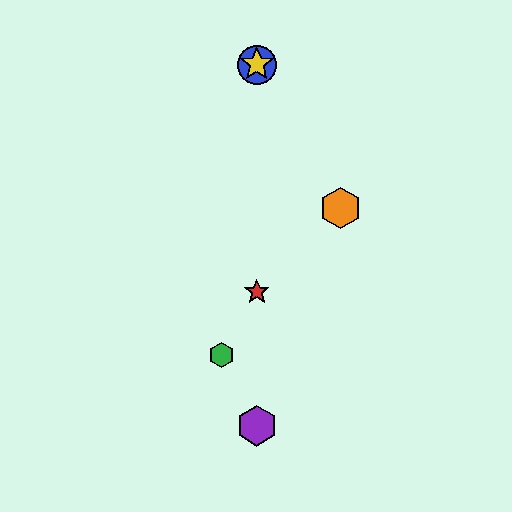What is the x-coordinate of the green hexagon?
The green hexagon is at x≈222.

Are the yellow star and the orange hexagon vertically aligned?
No, the yellow star is at x≈257 and the orange hexagon is at x≈340.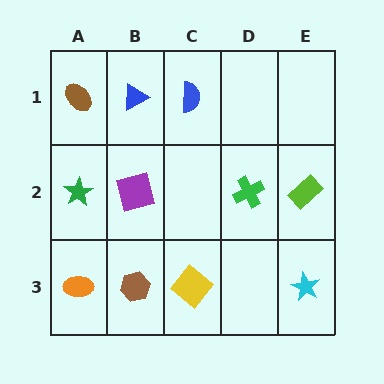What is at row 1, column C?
A blue semicircle.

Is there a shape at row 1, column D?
No, that cell is empty.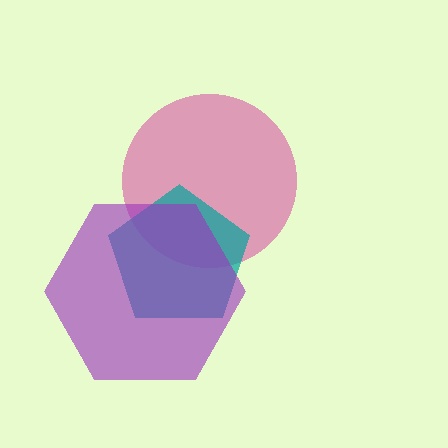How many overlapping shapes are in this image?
There are 3 overlapping shapes in the image.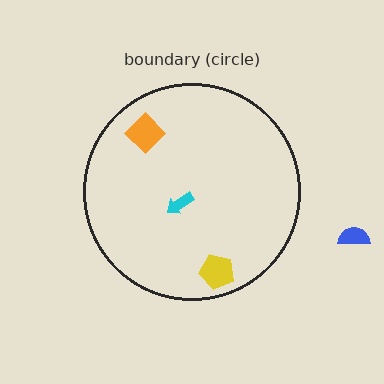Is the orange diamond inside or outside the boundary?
Inside.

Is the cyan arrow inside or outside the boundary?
Inside.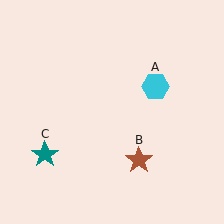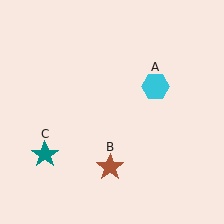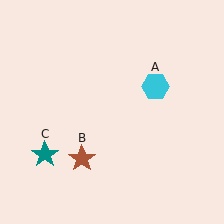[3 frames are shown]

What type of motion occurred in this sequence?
The brown star (object B) rotated clockwise around the center of the scene.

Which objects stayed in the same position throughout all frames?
Cyan hexagon (object A) and teal star (object C) remained stationary.